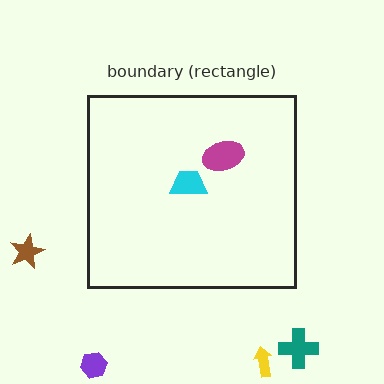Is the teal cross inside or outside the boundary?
Outside.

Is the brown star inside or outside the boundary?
Outside.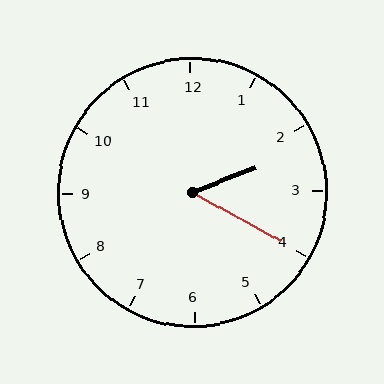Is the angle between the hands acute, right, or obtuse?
It is acute.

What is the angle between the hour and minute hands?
Approximately 50 degrees.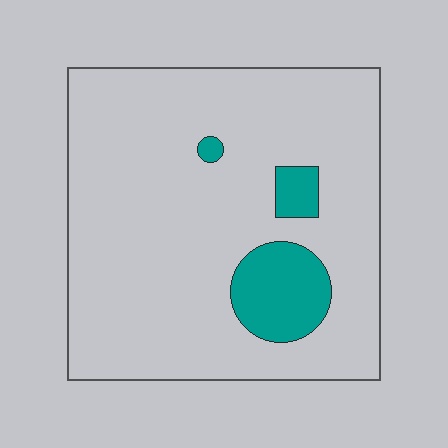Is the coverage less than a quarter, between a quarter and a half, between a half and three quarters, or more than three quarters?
Less than a quarter.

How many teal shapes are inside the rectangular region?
3.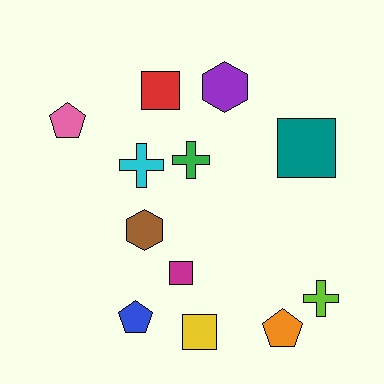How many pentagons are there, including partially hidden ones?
There are 3 pentagons.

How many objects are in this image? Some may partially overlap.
There are 12 objects.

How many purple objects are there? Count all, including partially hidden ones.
There is 1 purple object.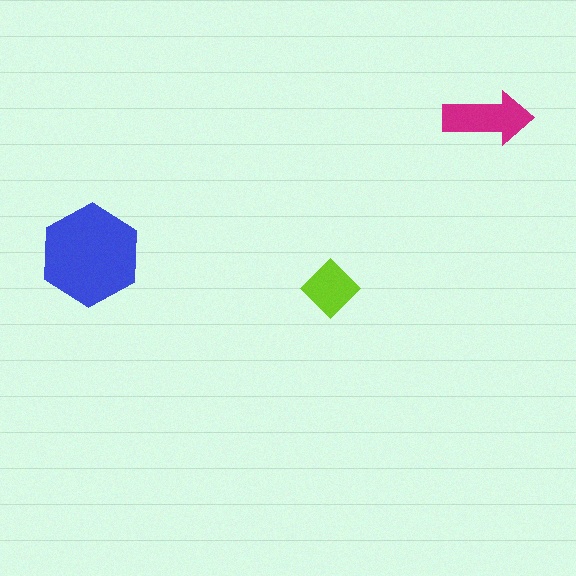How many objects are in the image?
There are 3 objects in the image.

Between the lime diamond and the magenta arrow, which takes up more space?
The magenta arrow.